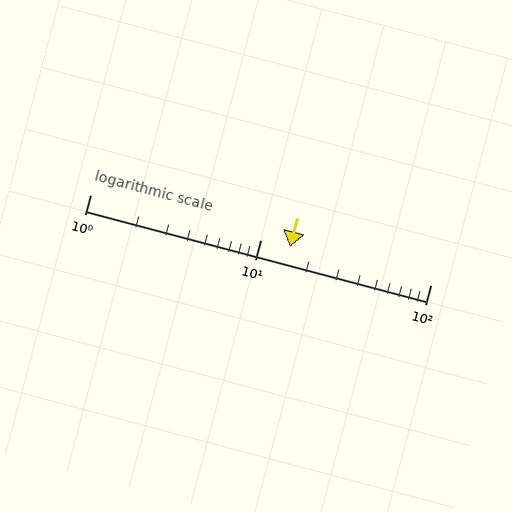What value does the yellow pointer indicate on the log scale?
The pointer indicates approximately 15.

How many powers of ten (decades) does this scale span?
The scale spans 2 decades, from 1 to 100.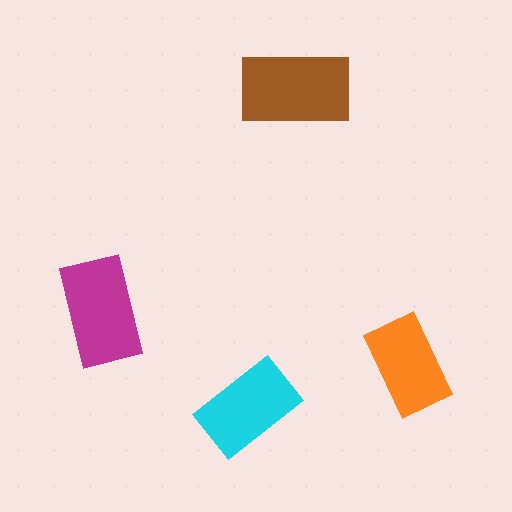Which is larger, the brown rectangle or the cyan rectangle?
The brown one.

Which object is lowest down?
The cyan rectangle is bottommost.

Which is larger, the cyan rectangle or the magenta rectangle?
The magenta one.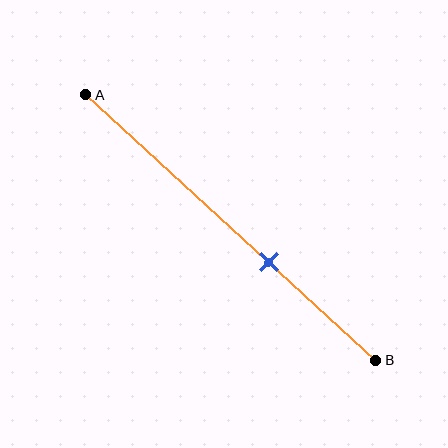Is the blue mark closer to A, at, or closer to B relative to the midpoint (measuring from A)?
The blue mark is closer to point B than the midpoint of segment AB.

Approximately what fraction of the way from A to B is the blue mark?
The blue mark is approximately 65% of the way from A to B.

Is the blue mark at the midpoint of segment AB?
No, the mark is at about 65% from A, not at the 50% midpoint.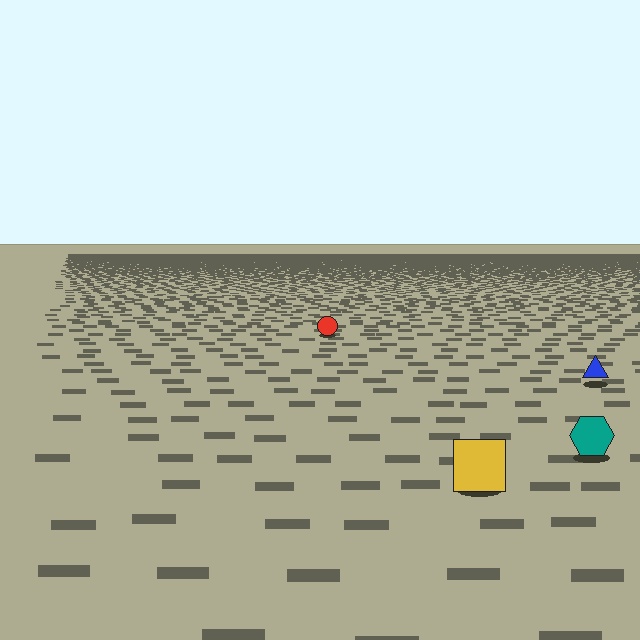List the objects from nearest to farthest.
From nearest to farthest: the yellow square, the teal hexagon, the blue triangle, the red circle.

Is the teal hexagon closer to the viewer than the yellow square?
No. The yellow square is closer — you can tell from the texture gradient: the ground texture is coarser near it.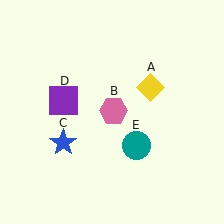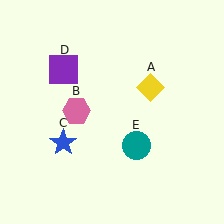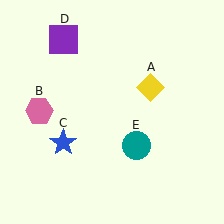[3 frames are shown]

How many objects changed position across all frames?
2 objects changed position: pink hexagon (object B), purple square (object D).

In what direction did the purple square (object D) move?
The purple square (object D) moved up.